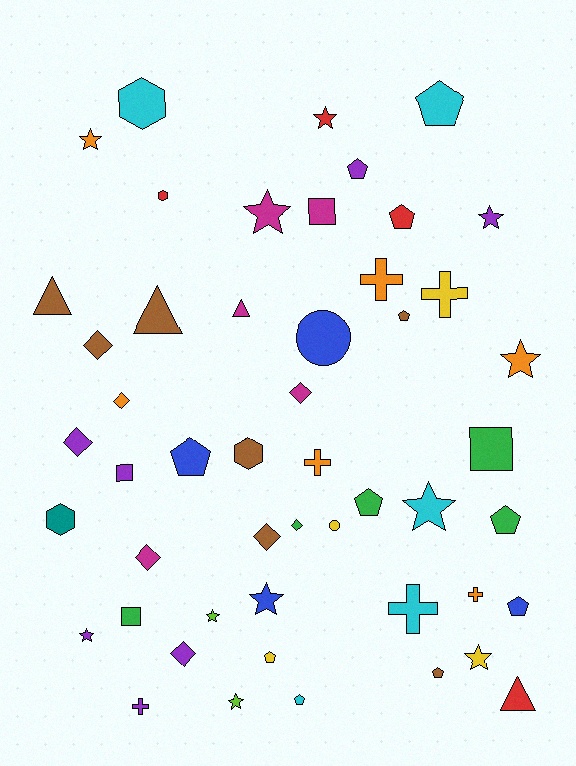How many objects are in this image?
There are 50 objects.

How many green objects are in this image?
There are 5 green objects.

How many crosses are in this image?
There are 6 crosses.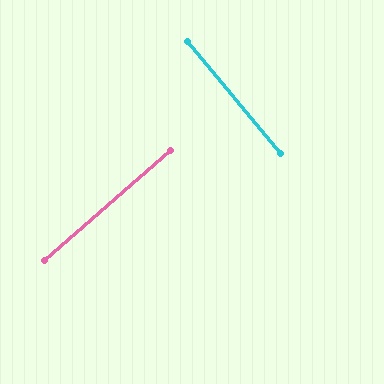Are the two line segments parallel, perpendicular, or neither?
Perpendicular — they meet at approximately 89°.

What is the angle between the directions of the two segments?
Approximately 89 degrees.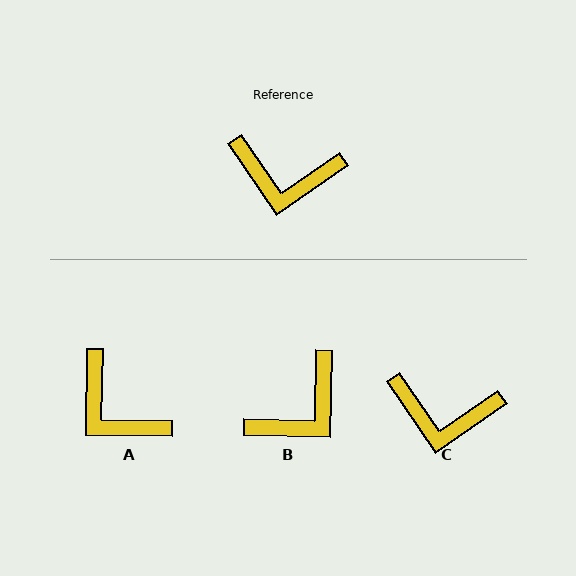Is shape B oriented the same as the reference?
No, it is off by about 54 degrees.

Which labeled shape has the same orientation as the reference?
C.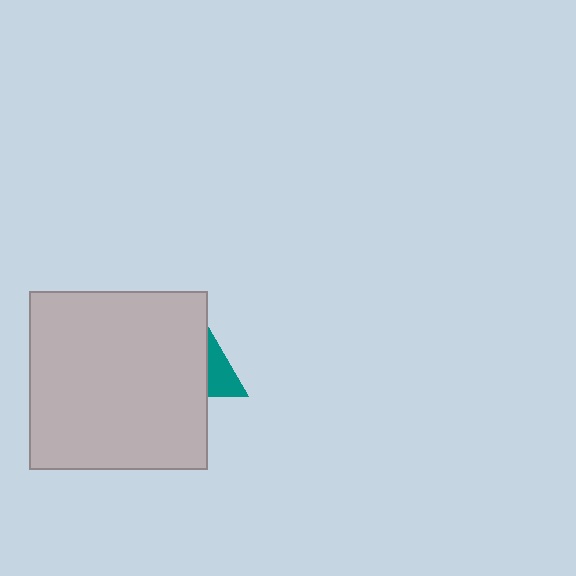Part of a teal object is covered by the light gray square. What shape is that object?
It is a triangle.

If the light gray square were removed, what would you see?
You would see the complete teal triangle.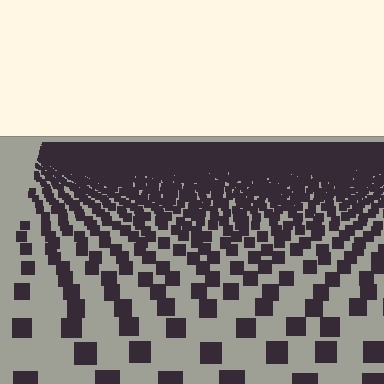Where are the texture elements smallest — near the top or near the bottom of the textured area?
Near the top.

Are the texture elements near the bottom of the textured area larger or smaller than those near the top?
Larger. Near the bottom, elements are closer to the viewer and appear at a bigger on-screen size.